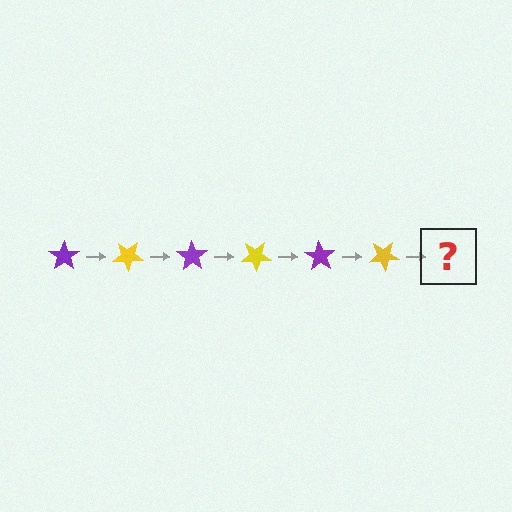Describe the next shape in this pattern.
It should be a purple star, rotated 210 degrees from the start.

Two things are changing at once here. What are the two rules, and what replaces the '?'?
The two rules are that it rotates 35 degrees each step and the color cycles through purple and yellow. The '?' should be a purple star, rotated 210 degrees from the start.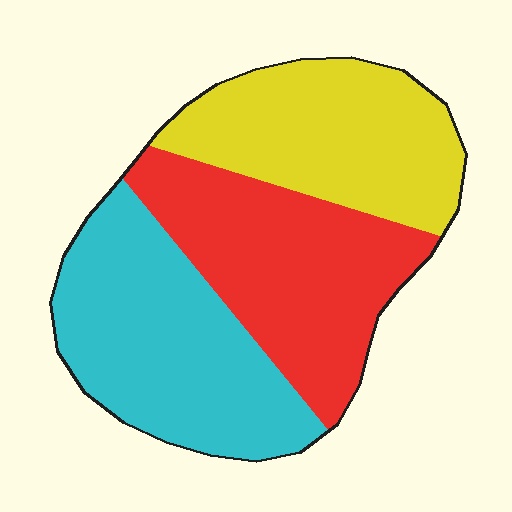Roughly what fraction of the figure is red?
Red takes up about one third (1/3) of the figure.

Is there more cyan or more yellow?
Cyan.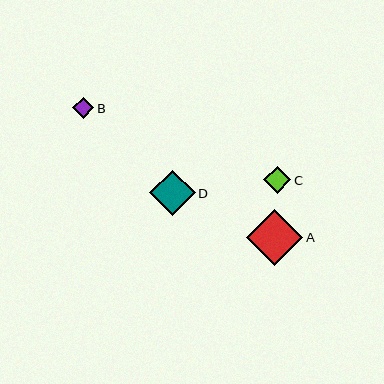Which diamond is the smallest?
Diamond B is the smallest with a size of approximately 21 pixels.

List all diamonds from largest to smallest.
From largest to smallest: A, D, C, B.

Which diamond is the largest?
Diamond A is the largest with a size of approximately 56 pixels.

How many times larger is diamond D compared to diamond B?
Diamond D is approximately 2.1 times the size of diamond B.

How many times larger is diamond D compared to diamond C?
Diamond D is approximately 1.7 times the size of diamond C.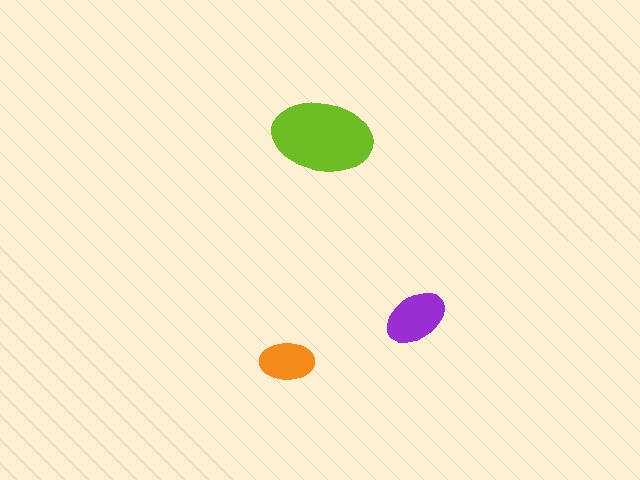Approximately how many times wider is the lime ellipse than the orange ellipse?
About 2 times wider.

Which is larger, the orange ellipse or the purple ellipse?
The purple one.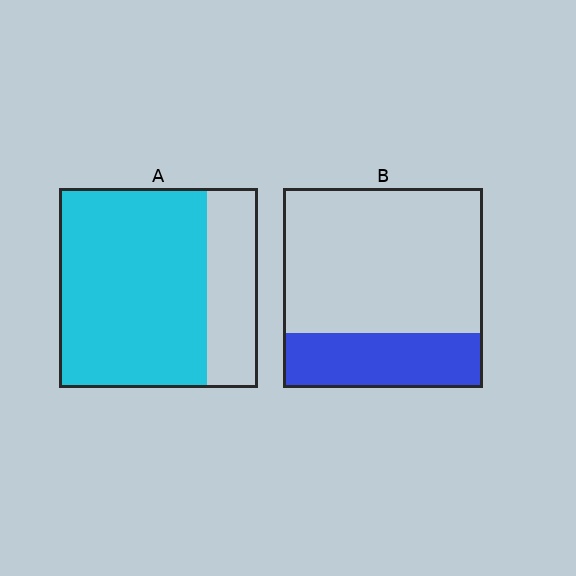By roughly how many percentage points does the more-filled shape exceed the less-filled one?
By roughly 45 percentage points (A over B).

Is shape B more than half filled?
No.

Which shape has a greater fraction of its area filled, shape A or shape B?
Shape A.